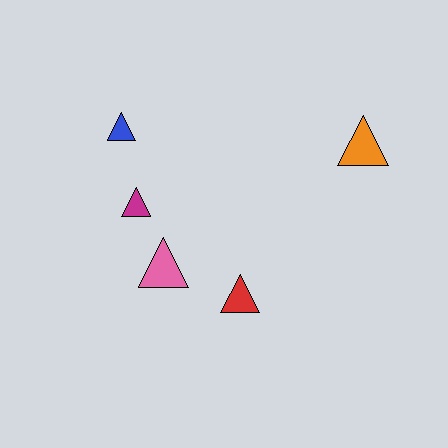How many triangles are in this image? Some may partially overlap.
There are 5 triangles.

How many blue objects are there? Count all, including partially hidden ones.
There is 1 blue object.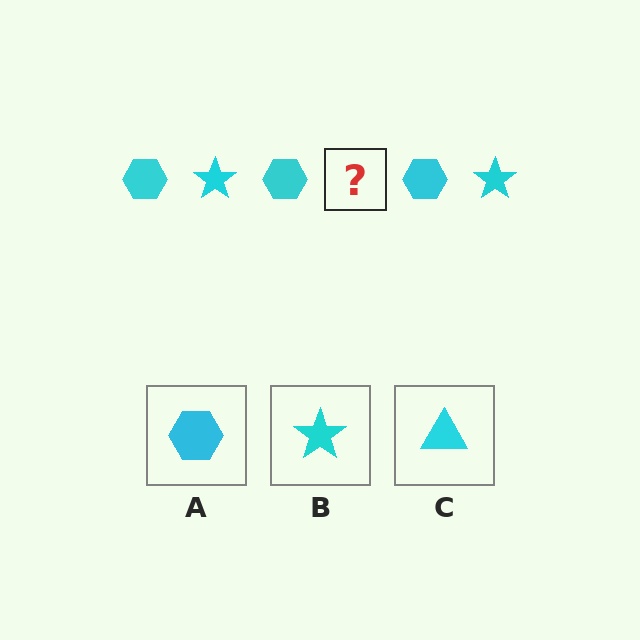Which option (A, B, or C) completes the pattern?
B.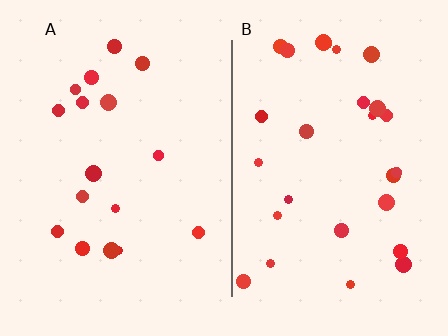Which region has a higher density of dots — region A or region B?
B (the right).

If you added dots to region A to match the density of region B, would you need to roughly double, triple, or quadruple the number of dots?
Approximately double.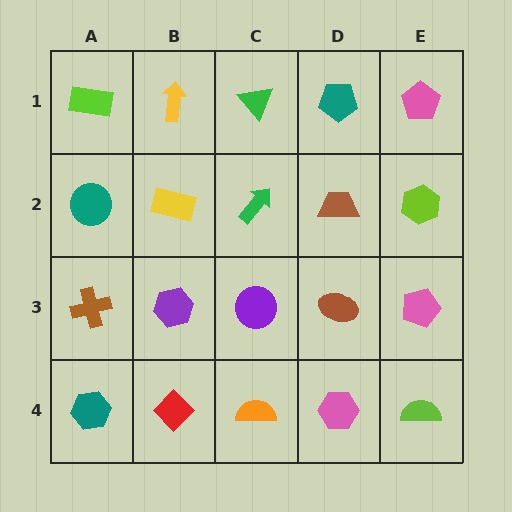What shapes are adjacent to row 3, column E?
A lime hexagon (row 2, column E), a lime semicircle (row 4, column E), a brown ellipse (row 3, column D).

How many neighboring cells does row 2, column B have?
4.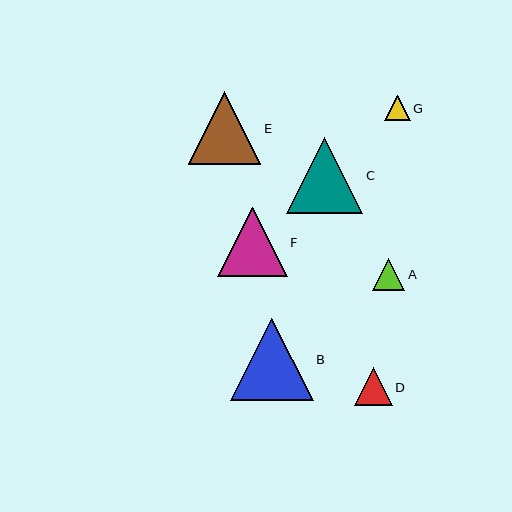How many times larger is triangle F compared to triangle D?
Triangle F is approximately 1.8 times the size of triangle D.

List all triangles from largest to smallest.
From largest to smallest: B, C, E, F, D, A, G.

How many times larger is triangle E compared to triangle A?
Triangle E is approximately 2.2 times the size of triangle A.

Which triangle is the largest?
Triangle B is the largest with a size of approximately 82 pixels.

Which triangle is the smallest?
Triangle G is the smallest with a size of approximately 25 pixels.